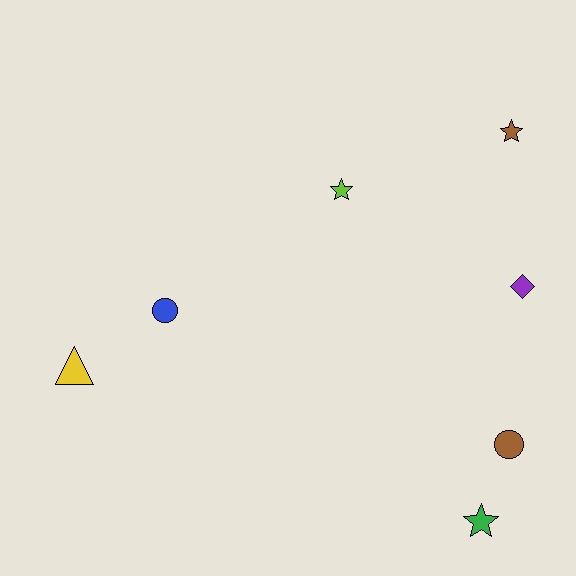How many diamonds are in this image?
There is 1 diamond.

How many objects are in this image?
There are 7 objects.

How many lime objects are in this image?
There is 1 lime object.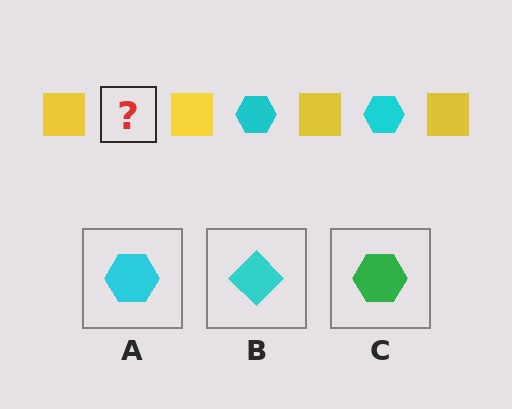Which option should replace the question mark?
Option A.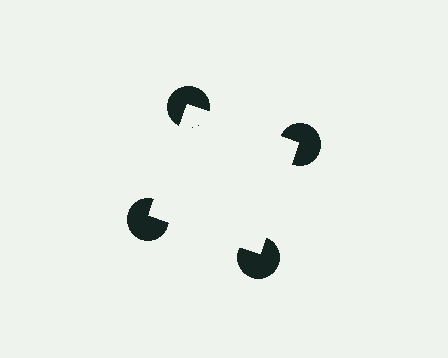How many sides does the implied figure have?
4 sides.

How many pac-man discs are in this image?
There are 4 — one at each vertex of the illusory square.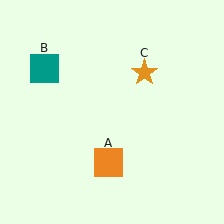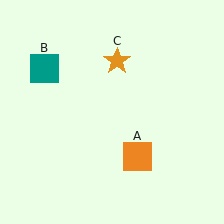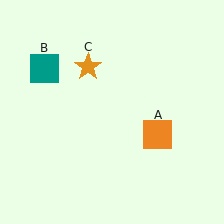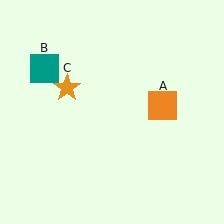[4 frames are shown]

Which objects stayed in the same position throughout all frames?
Teal square (object B) remained stationary.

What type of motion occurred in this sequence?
The orange square (object A), orange star (object C) rotated counterclockwise around the center of the scene.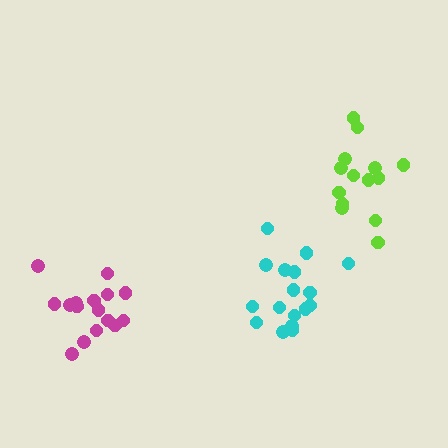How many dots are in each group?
Group 1: 17 dots, Group 2: 16 dots, Group 3: 14 dots (47 total).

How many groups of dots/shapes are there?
There are 3 groups.